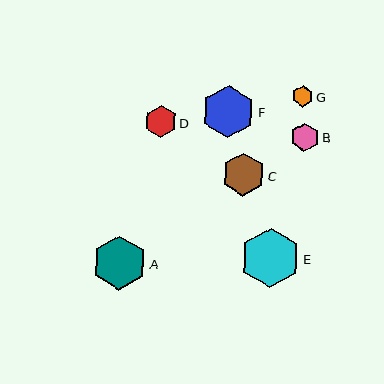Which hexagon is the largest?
Hexagon E is the largest with a size of approximately 60 pixels.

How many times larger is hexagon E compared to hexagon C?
Hexagon E is approximately 1.4 times the size of hexagon C.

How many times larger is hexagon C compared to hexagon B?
Hexagon C is approximately 1.5 times the size of hexagon B.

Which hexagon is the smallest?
Hexagon G is the smallest with a size of approximately 21 pixels.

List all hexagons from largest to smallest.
From largest to smallest: E, A, F, C, D, B, G.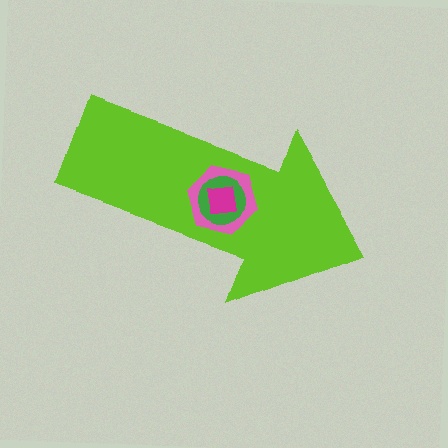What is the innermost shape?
The magenta square.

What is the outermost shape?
The lime arrow.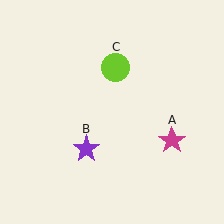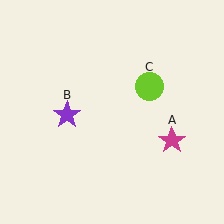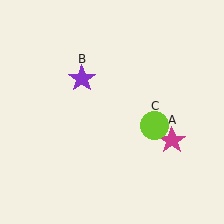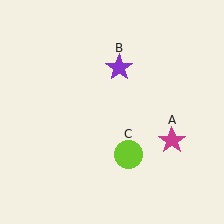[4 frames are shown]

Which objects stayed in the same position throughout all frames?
Magenta star (object A) remained stationary.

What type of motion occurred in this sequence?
The purple star (object B), lime circle (object C) rotated clockwise around the center of the scene.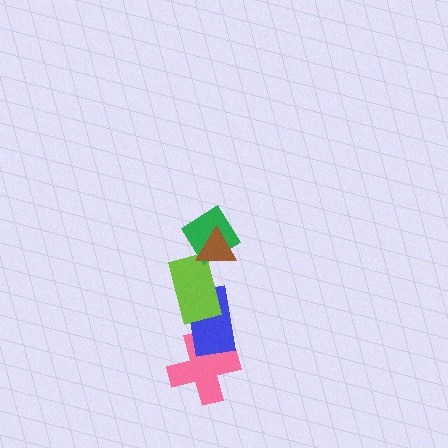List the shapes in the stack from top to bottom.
From top to bottom: the brown triangle, the green diamond, the lime rectangle, the blue rectangle, the pink cross.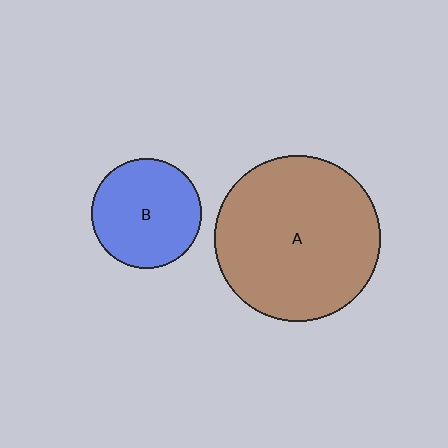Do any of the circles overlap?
No, none of the circles overlap.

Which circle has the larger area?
Circle A (brown).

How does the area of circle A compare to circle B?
Approximately 2.3 times.